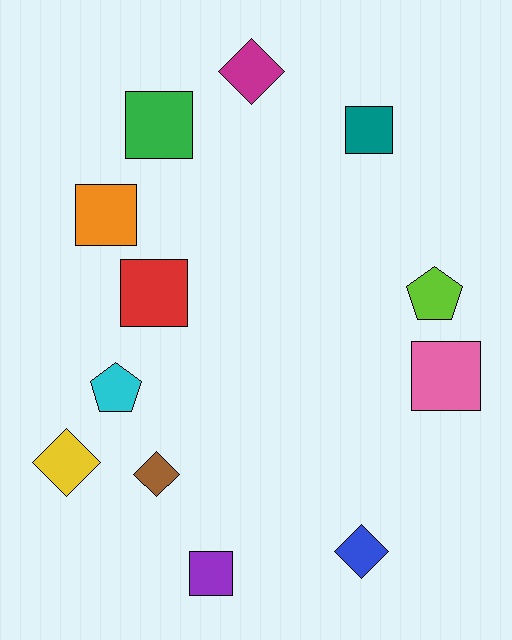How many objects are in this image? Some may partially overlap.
There are 12 objects.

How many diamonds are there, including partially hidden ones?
There are 4 diamonds.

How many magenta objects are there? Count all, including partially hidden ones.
There is 1 magenta object.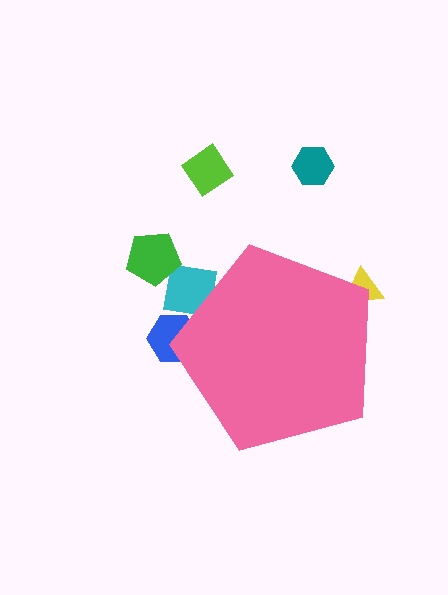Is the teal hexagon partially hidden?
No, the teal hexagon is fully visible.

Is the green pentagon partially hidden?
No, the green pentagon is fully visible.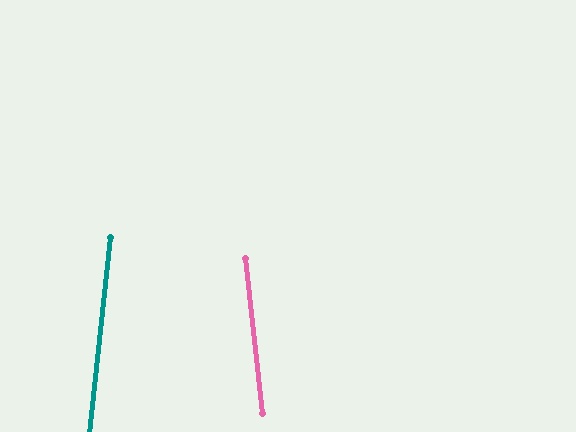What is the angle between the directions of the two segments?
Approximately 12 degrees.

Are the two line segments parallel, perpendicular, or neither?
Neither parallel nor perpendicular — they differ by about 12°.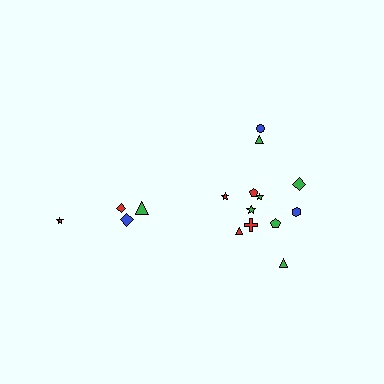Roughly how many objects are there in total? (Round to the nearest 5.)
Roughly 15 objects in total.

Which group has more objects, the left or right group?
The right group.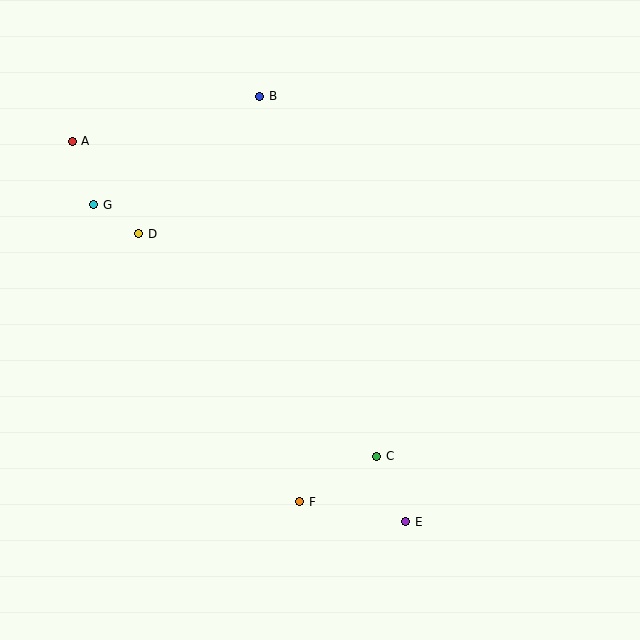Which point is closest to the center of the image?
Point C at (377, 456) is closest to the center.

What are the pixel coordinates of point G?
Point G is at (94, 205).